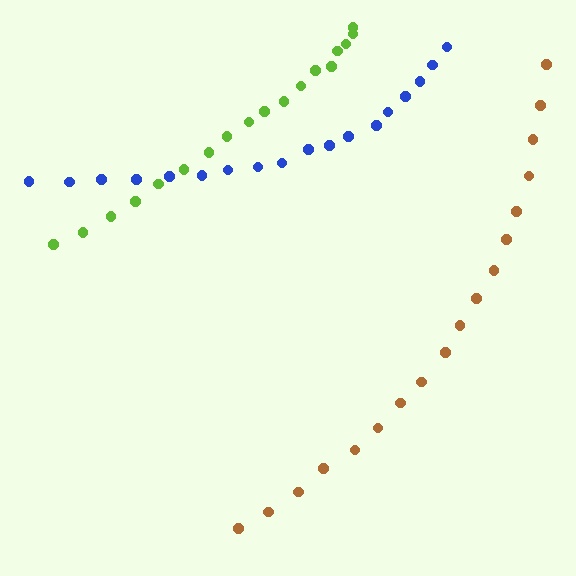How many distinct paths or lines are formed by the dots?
There are 3 distinct paths.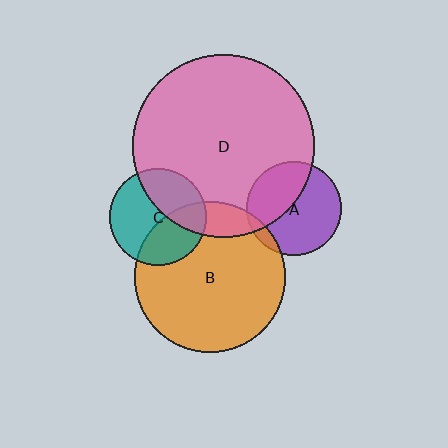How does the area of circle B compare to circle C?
Approximately 2.4 times.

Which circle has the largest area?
Circle D (pink).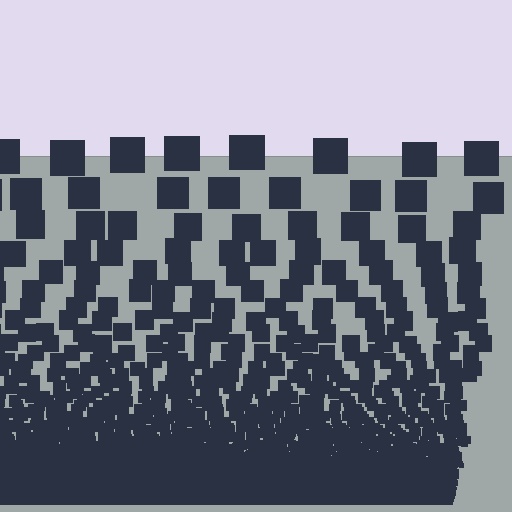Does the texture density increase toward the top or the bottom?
Density increases toward the bottom.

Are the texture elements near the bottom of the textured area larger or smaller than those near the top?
Smaller. The gradient is inverted — elements near the bottom are smaller and denser.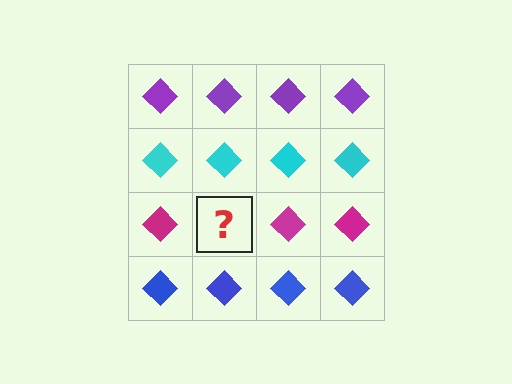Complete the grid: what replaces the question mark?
The question mark should be replaced with a magenta diamond.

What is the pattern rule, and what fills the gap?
The rule is that each row has a consistent color. The gap should be filled with a magenta diamond.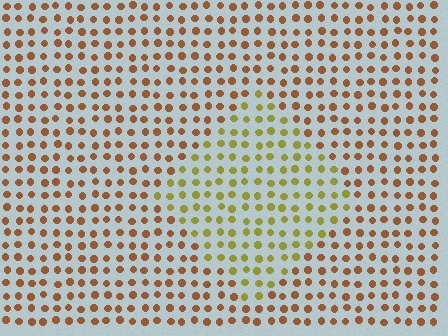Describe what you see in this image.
The image is filled with small brown elements in a uniform arrangement. A diamond-shaped region is visible where the elements are tinted to a slightly different hue, forming a subtle color boundary.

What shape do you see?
I see a diamond.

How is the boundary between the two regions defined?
The boundary is defined purely by a slight shift in hue (about 40 degrees). Spacing, size, and orientation are identical on both sides.